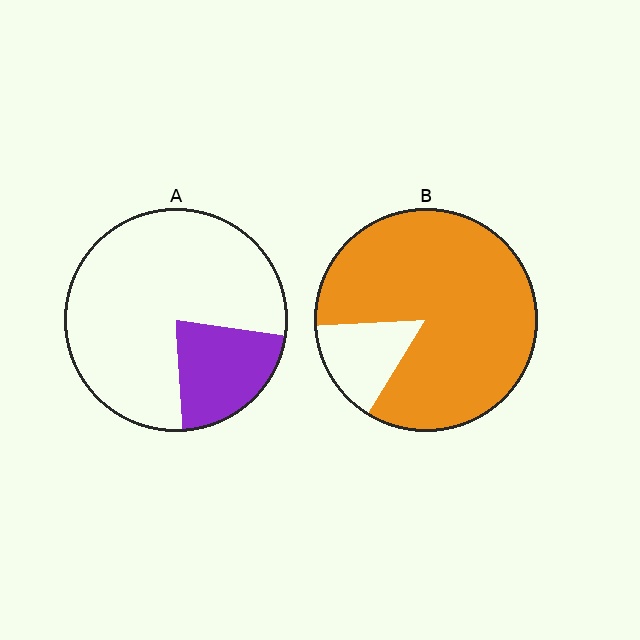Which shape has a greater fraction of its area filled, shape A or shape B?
Shape B.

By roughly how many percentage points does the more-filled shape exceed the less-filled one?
By roughly 65 percentage points (B over A).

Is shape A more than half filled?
No.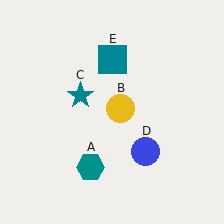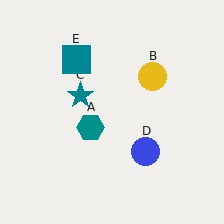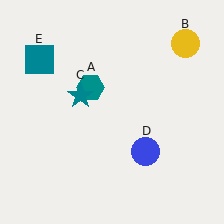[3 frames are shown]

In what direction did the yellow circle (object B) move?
The yellow circle (object B) moved up and to the right.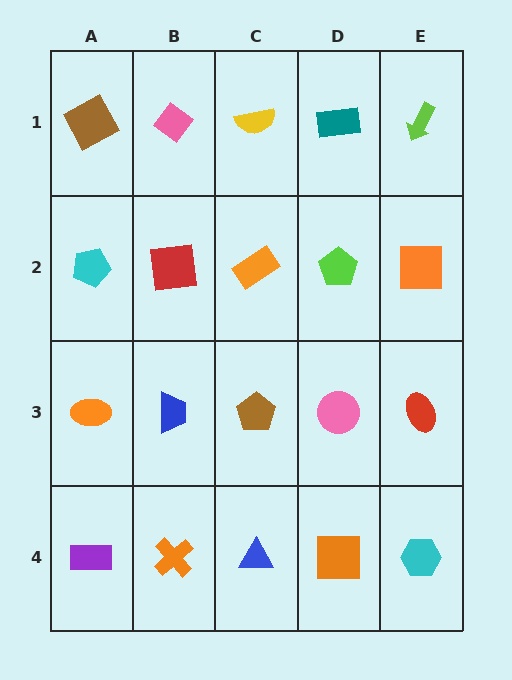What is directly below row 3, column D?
An orange square.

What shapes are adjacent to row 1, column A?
A cyan pentagon (row 2, column A), a pink diamond (row 1, column B).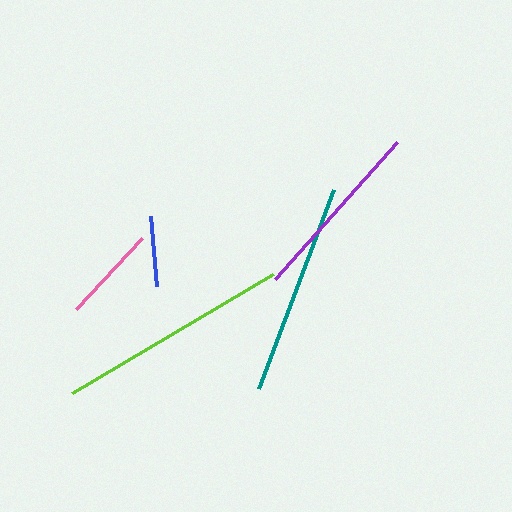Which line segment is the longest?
The lime line is the longest at approximately 233 pixels.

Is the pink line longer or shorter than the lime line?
The lime line is longer than the pink line.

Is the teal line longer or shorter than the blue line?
The teal line is longer than the blue line.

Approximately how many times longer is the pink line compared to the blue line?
The pink line is approximately 1.4 times the length of the blue line.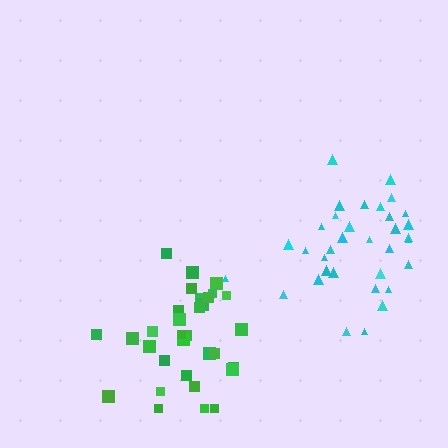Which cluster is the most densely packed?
Green.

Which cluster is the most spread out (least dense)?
Cyan.